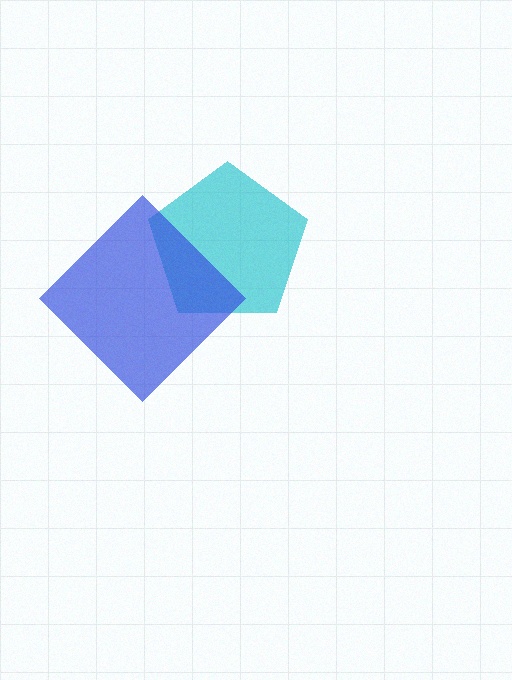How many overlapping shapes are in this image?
There are 2 overlapping shapes in the image.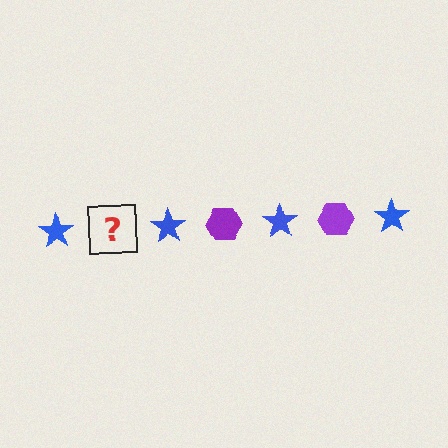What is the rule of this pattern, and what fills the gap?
The rule is that the pattern alternates between blue star and purple hexagon. The gap should be filled with a purple hexagon.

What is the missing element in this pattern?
The missing element is a purple hexagon.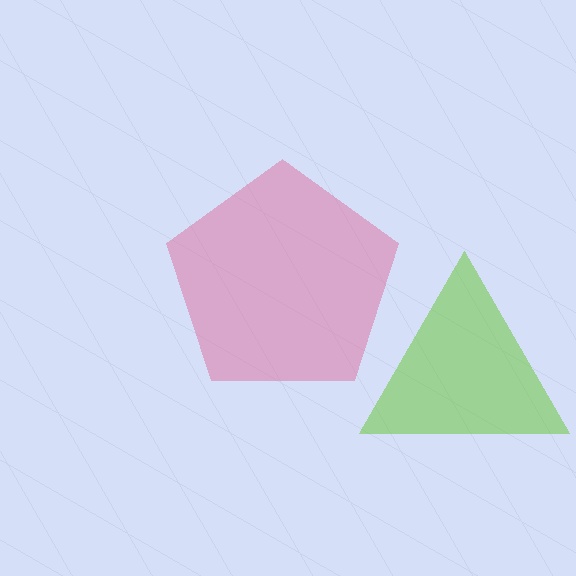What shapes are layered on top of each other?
The layered shapes are: a pink pentagon, a lime triangle.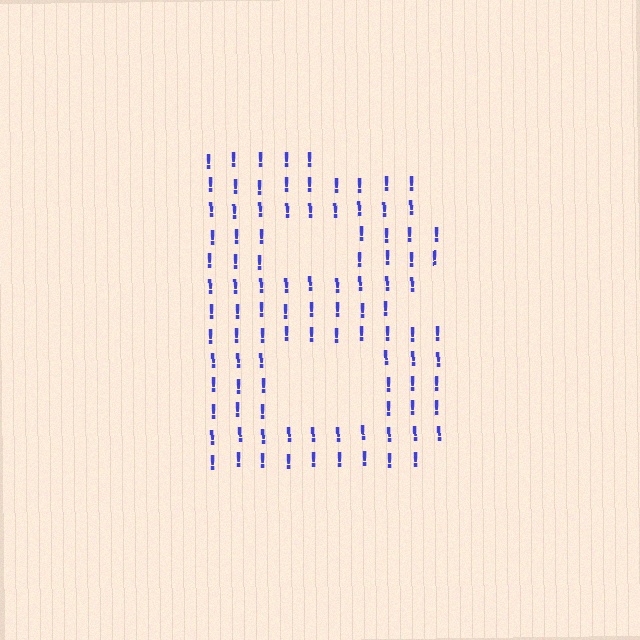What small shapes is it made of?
It is made of small exclamation marks.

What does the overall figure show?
The overall figure shows the letter B.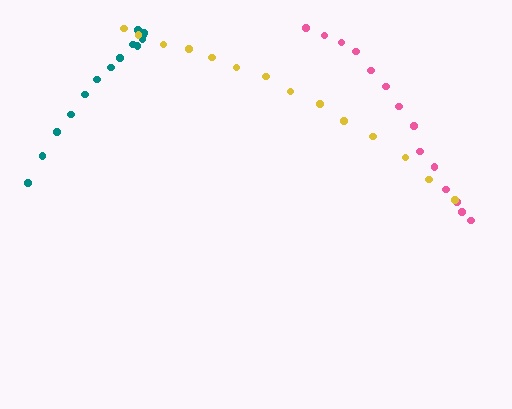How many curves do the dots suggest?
There are 3 distinct paths.